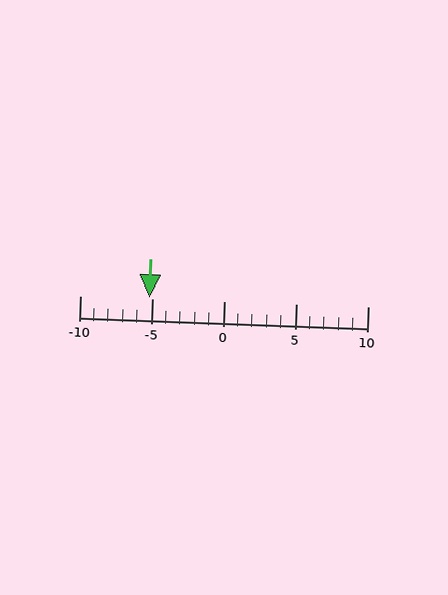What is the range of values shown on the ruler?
The ruler shows values from -10 to 10.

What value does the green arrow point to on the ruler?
The green arrow points to approximately -5.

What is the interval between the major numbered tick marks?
The major tick marks are spaced 5 units apart.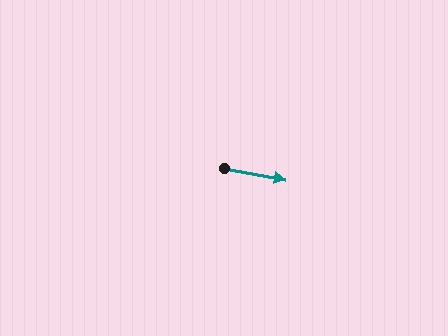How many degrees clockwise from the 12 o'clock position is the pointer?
Approximately 100 degrees.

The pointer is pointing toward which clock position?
Roughly 3 o'clock.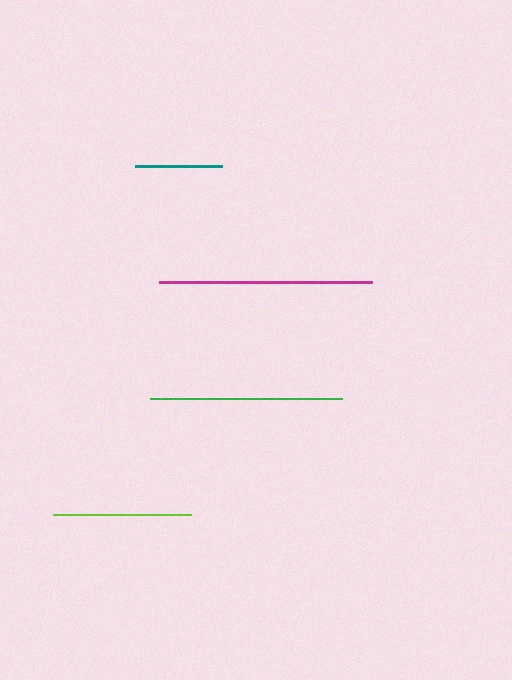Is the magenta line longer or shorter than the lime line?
The magenta line is longer than the lime line.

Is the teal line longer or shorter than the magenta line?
The magenta line is longer than the teal line.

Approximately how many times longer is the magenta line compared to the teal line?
The magenta line is approximately 2.5 times the length of the teal line.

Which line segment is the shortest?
The teal line is the shortest at approximately 87 pixels.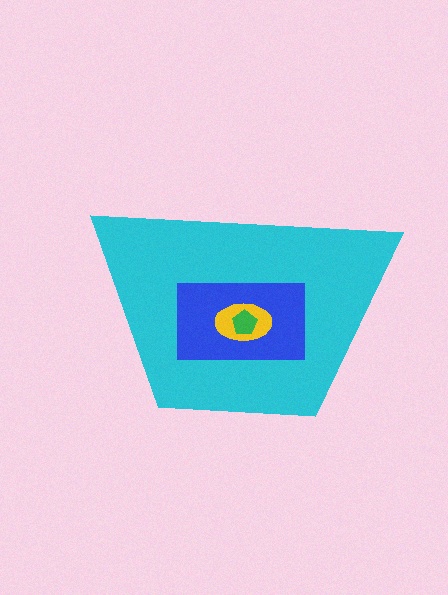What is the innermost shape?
The green pentagon.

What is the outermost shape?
The cyan trapezoid.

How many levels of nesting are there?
4.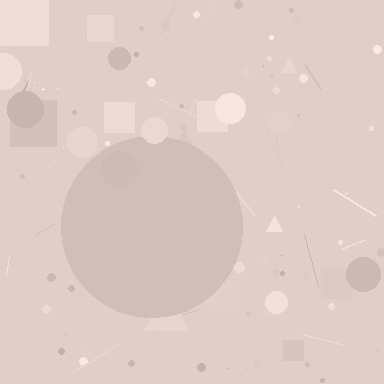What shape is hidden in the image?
A circle is hidden in the image.